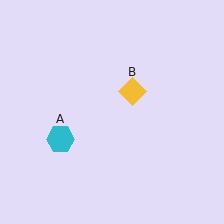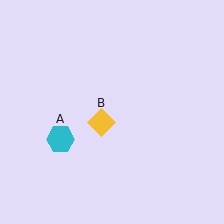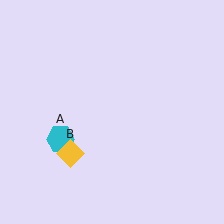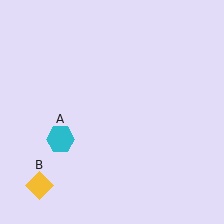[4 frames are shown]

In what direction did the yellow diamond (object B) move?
The yellow diamond (object B) moved down and to the left.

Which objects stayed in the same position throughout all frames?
Cyan hexagon (object A) remained stationary.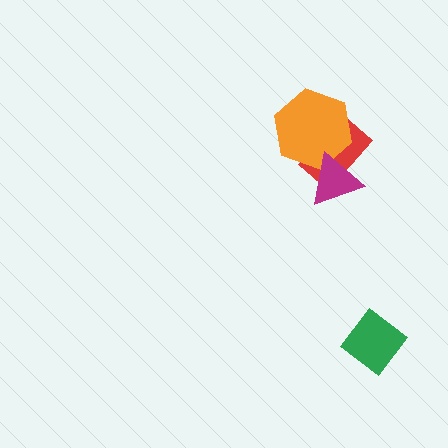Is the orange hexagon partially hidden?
Yes, it is partially covered by another shape.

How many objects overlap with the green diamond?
0 objects overlap with the green diamond.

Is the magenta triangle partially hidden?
No, no other shape covers it.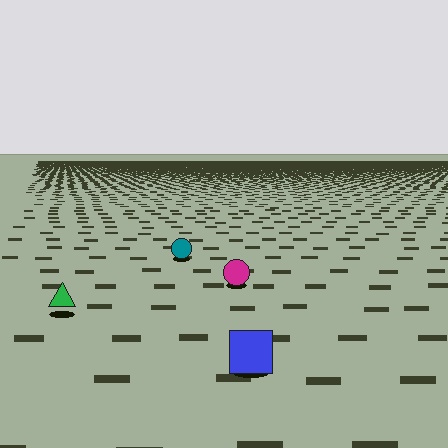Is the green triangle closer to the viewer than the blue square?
No. The blue square is closer — you can tell from the texture gradient: the ground texture is coarser near it.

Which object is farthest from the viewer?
The teal circle is farthest from the viewer. It appears smaller and the ground texture around it is denser.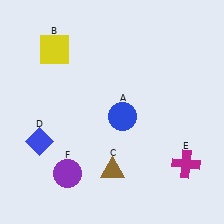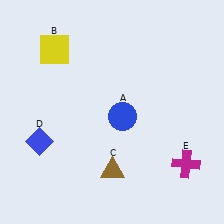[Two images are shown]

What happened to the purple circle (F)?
The purple circle (F) was removed in Image 2. It was in the bottom-left area of Image 1.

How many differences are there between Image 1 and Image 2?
There is 1 difference between the two images.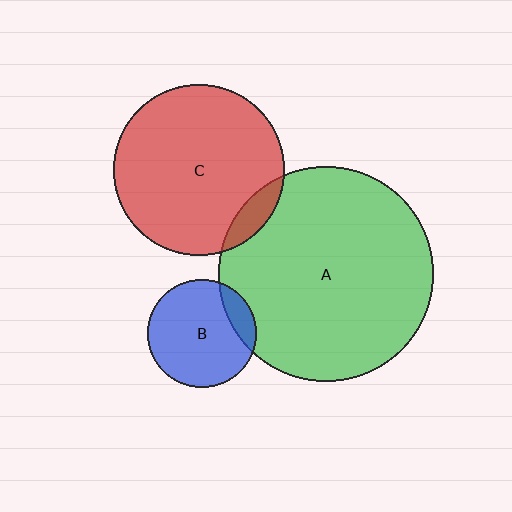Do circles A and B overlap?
Yes.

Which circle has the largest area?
Circle A (green).